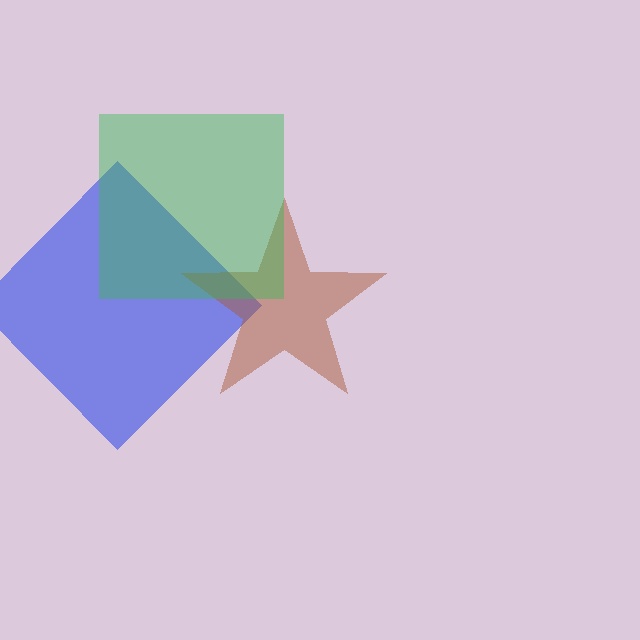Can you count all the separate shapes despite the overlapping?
Yes, there are 3 separate shapes.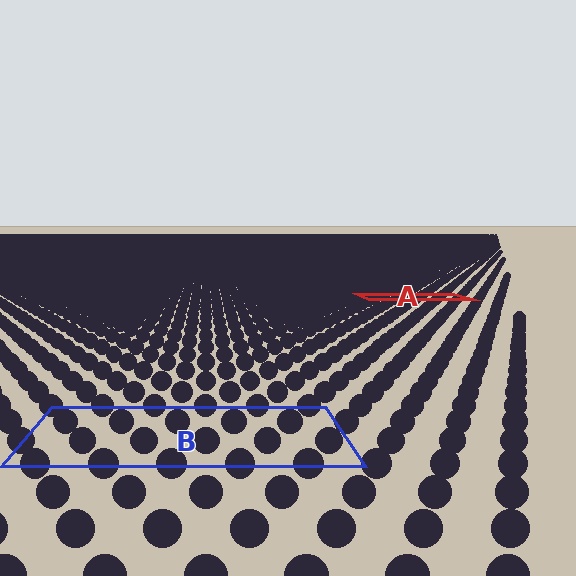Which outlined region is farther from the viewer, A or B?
Region A is farther from the viewer — the texture elements inside it appear smaller and more densely packed.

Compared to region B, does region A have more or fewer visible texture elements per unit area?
Region A has more texture elements per unit area — they are packed more densely because it is farther away.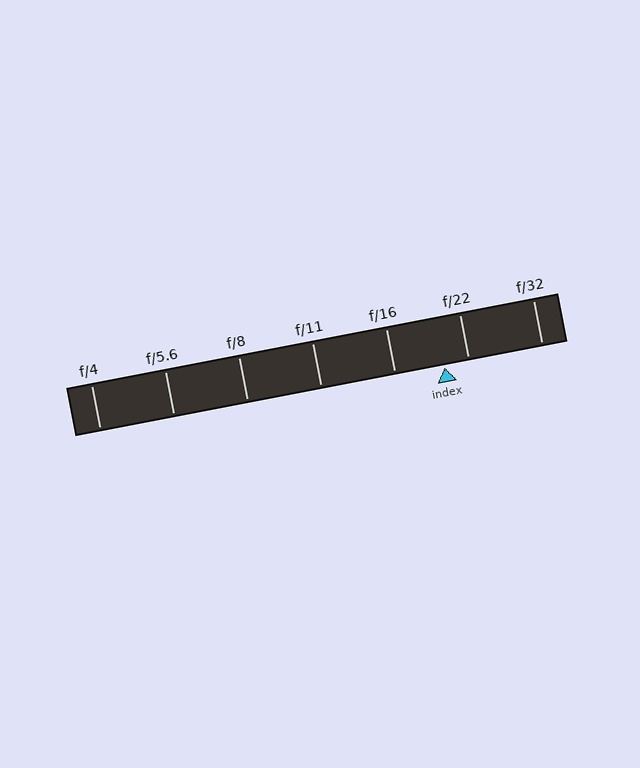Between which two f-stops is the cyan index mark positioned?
The index mark is between f/16 and f/22.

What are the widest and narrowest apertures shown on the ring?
The widest aperture shown is f/4 and the narrowest is f/32.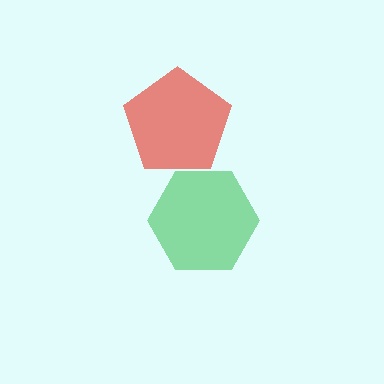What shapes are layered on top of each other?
The layered shapes are: a red pentagon, a green hexagon.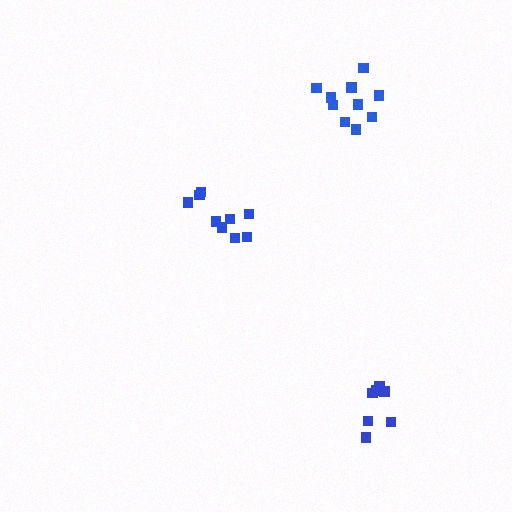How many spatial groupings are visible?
There are 3 spatial groupings.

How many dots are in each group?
Group 1: 9 dots, Group 2: 10 dots, Group 3: 7 dots (26 total).